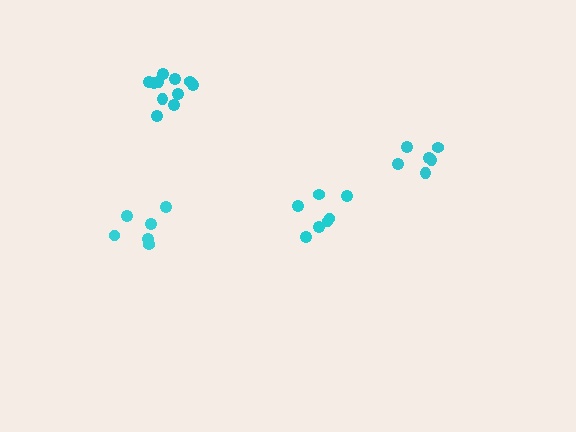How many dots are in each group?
Group 1: 6 dots, Group 2: 7 dots, Group 3: 6 dots, Group 4: 11 dots (30 total).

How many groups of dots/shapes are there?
There are 4 groups.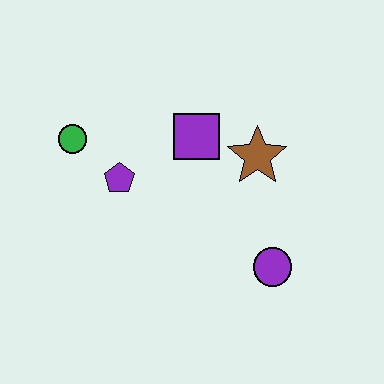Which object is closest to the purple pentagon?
The green circle is closest to the purple pentagon.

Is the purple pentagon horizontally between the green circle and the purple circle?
Yes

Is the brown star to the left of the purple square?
No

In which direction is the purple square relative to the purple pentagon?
The purple square is to the right of the purple pentagon.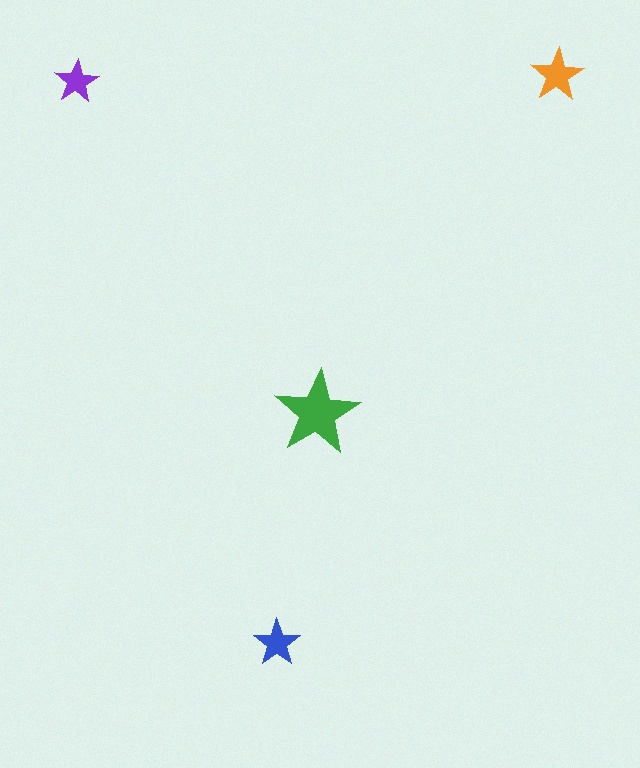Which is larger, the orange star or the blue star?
The orange one.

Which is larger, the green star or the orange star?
The green one.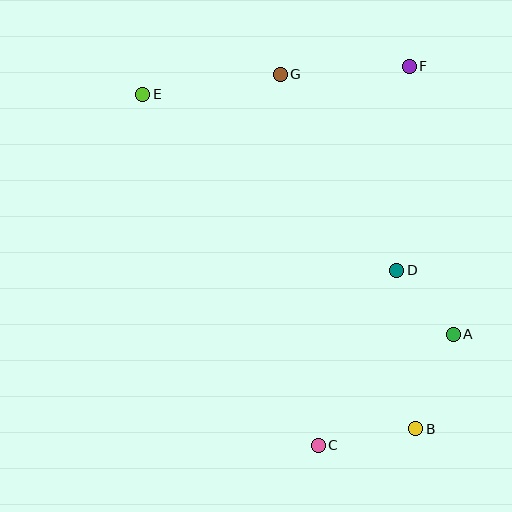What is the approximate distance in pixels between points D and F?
The distance between D and F is approximately 204 pixels.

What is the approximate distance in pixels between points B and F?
The distance between B and F is approximately 363 pixels.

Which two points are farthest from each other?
Points B and E are farthest from each other.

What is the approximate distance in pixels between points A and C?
The distance between A and C is approximately 175 pixels.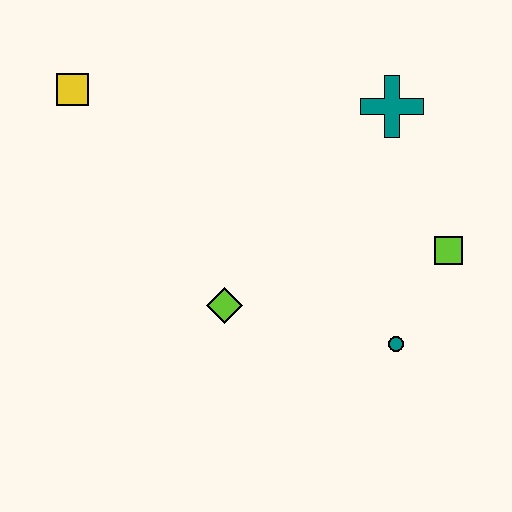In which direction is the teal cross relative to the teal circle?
The teal cross is above the teal circle.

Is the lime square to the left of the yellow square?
No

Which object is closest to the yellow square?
The lime diamond is closest to the yellow square.